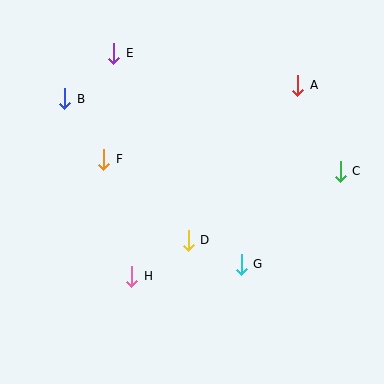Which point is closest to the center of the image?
Point D at (188, 240) is closest to the center.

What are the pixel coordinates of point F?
Point F is at (104, 159).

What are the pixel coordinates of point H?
Point H is at (132, 276).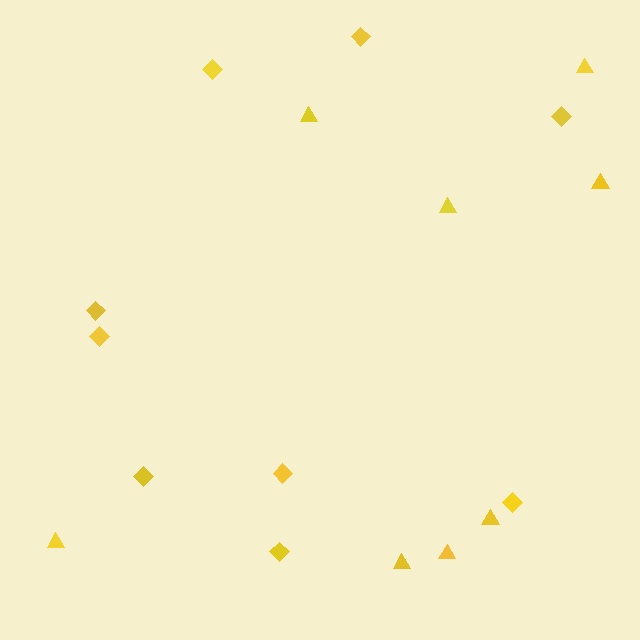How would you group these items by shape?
There are 2 groups: one group of diamonds (9) and one group of triangles (8).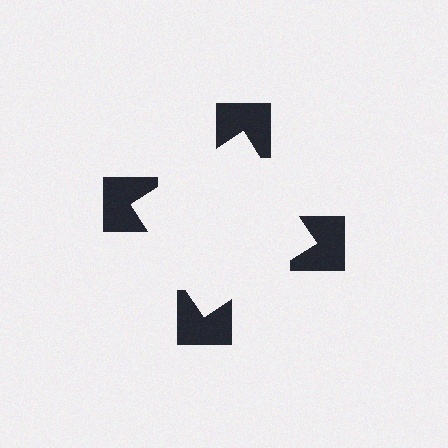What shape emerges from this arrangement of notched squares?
An illusory square — its edges are inferred from the aligned wedge cuts in the notched squares, not physically drawn.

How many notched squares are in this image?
There are 4 — one at each vertex of the illusory square.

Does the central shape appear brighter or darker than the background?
It typically appears slightly brighter than the background, even though no actual brightness change is drawn.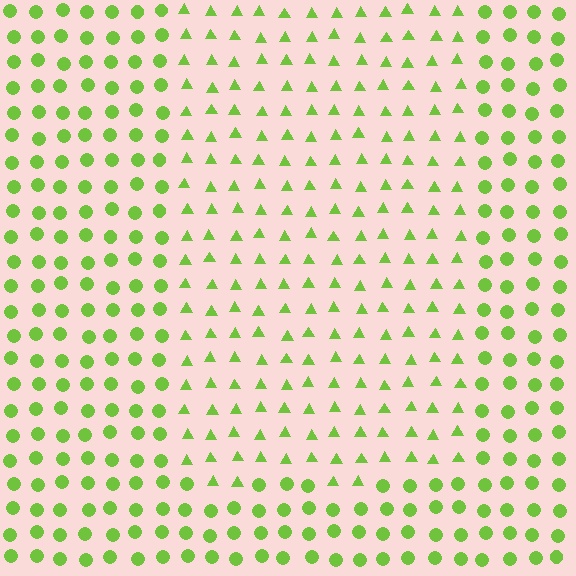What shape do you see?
I see a rectangle.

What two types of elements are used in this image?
The image uses triangles inside the rectangle region and circles outside it.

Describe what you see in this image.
The image is filled with small lime elements arranged in a uniform grid. A rectangle-shaped region contains triangles, while the surrounding area contains circles. The boundary is defined purely by the change in element shape.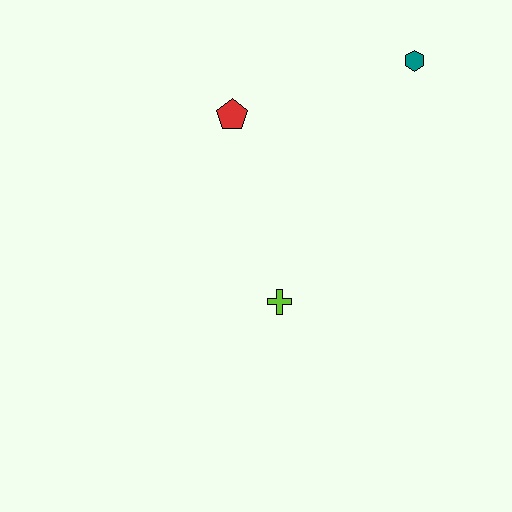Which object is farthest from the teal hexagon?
The lime cross is farthest from the teal hexagon.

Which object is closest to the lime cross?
The red pentagon is closest to the lime cross.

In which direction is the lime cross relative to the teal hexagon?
The lime cross is below the teal hexagon.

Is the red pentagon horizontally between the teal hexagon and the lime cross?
No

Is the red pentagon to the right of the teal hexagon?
No